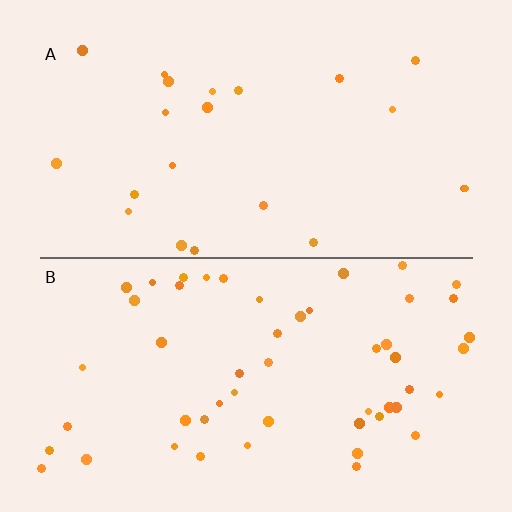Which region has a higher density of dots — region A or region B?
B (the bottom).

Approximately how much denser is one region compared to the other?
Approximately 2.4× — region B over region A.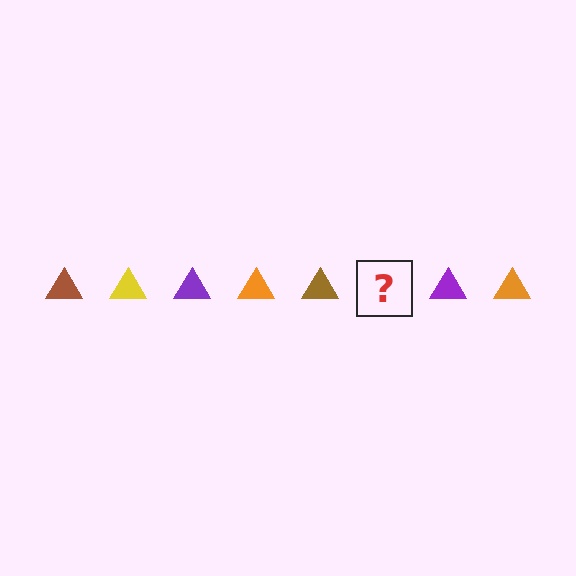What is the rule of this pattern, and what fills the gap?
The rule is that the pattern cycles through brown, yellow, purple, orange triangles. The gap should be filled with a yellow triangle.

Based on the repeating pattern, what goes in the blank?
The blank should be a yellow triangle.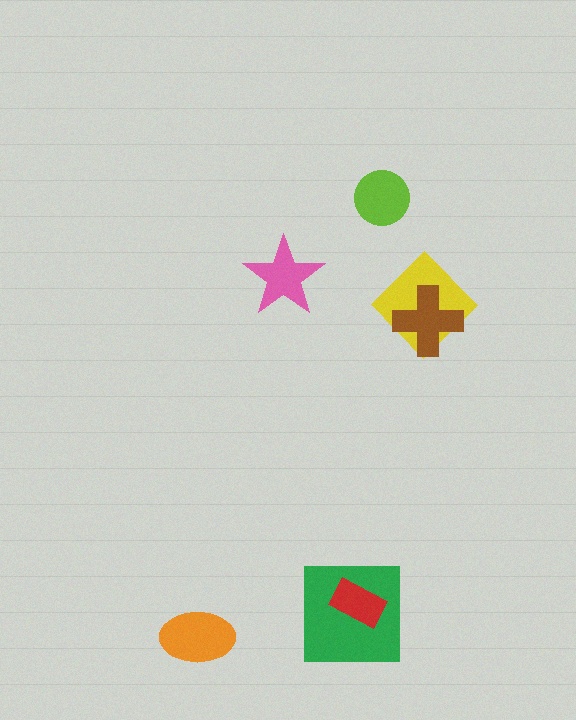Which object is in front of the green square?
The red rectangle is in front of the green square.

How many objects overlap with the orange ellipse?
0 objects overlap with the orange ellipse.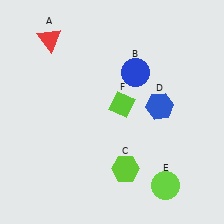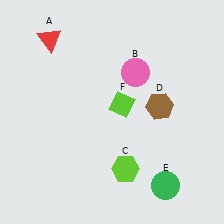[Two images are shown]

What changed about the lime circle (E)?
In Image 1, E is lime. In Image 2, it changed to green.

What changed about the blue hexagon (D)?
In Image 1, D is blue. In Image 2, it changed to brown.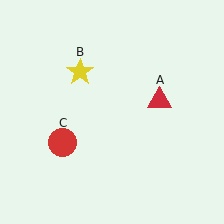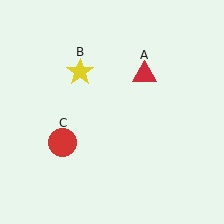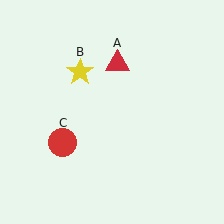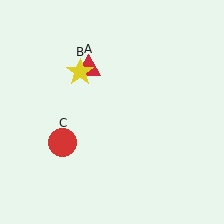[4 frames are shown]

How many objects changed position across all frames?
1 object changed position: red triangle (object A).